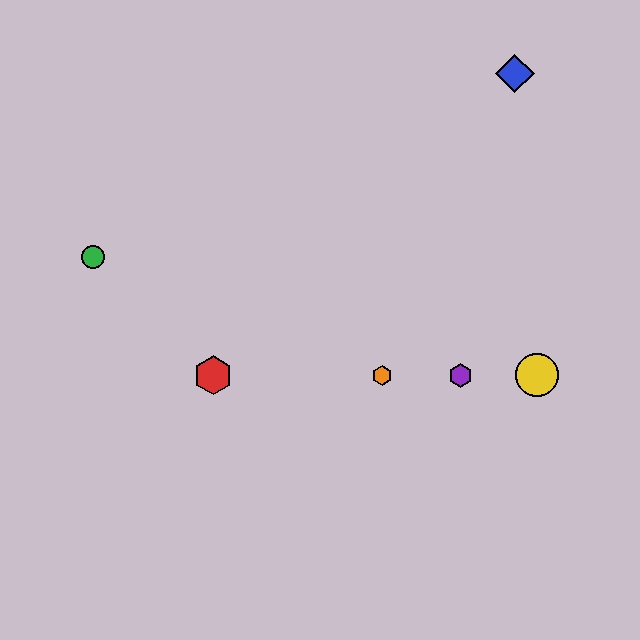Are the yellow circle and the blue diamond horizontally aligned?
No, the yellow circle is at y≈375 and the blue diamond is at y≈73.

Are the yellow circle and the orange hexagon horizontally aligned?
Yes, both are at y≈375.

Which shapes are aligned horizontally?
The red hexagon, the yellow circle, the purple hexagon, the orange hexagon are aligned horizontally.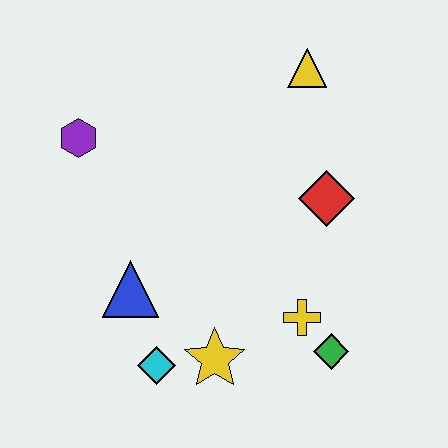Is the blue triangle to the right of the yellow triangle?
No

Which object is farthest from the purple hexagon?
The green diamond is farthest from the purple hexagon.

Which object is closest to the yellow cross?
The green diamond is closest to the yellow cross.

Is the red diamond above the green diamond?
Yes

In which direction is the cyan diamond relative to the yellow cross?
The cyan diamond is to the left of the yellow cross.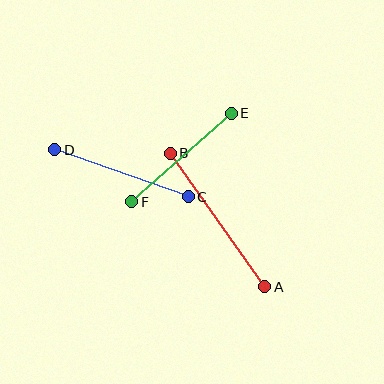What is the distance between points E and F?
The distance is approximately 133 pixels.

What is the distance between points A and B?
The distance is approximately 163 pixels.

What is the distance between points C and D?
The distance is approximately 141 pixels.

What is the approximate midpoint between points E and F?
The midpoint is at approximately (181, 158) pixels.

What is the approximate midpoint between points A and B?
The midpoint is at approximately (218, 220) pixels.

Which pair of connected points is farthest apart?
Points A and B are farthest apart.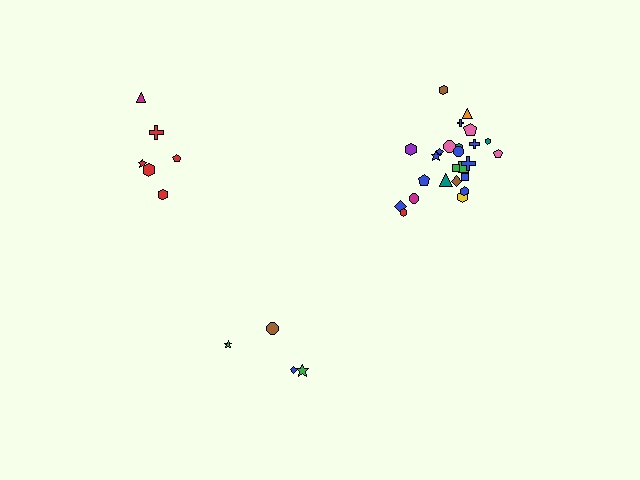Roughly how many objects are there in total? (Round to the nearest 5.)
Roughly 35 objects in total.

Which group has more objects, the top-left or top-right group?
The top-right group.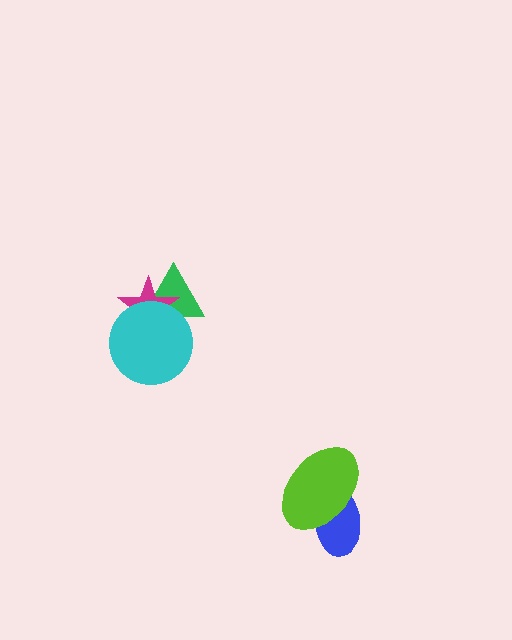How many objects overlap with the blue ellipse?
1 object overlaps with the blue ellipse.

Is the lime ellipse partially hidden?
No, no other shape covers it.